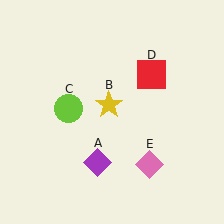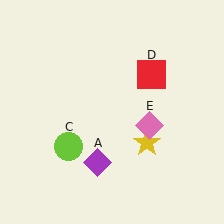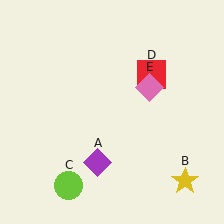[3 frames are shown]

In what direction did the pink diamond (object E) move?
The pink diamond (object E) moved up.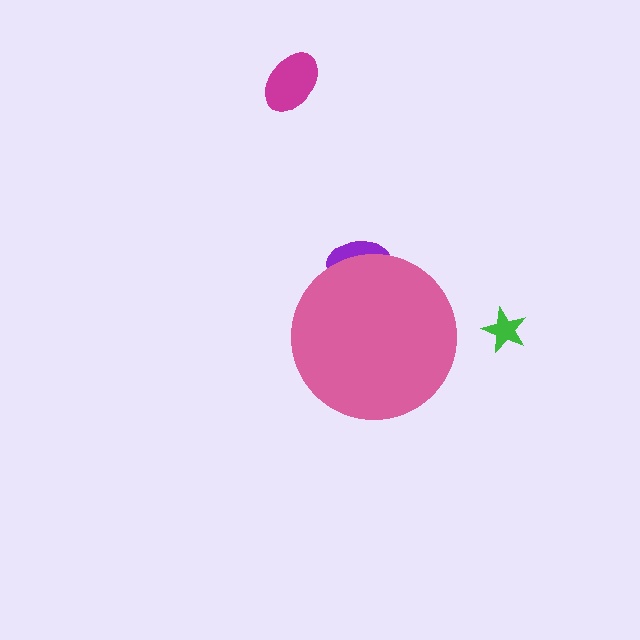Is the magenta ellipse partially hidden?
No, the magenta ellipse is fully visible.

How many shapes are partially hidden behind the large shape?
1 shape is partially hidden.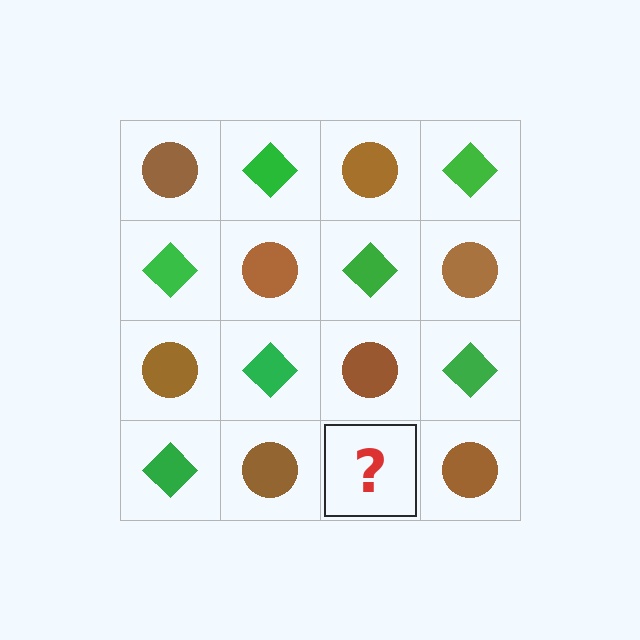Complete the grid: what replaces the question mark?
The question mark should be replaced with a green diamond.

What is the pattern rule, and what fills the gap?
The rule is that it alternates brown circle and green diamond in a checkerboard pattern. The gap should be filled with a green diamond.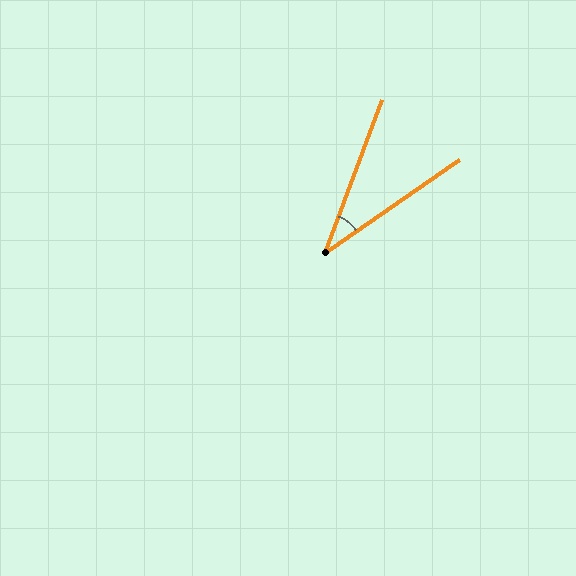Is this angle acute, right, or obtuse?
It is acute.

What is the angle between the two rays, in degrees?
Approximately 34 degrees.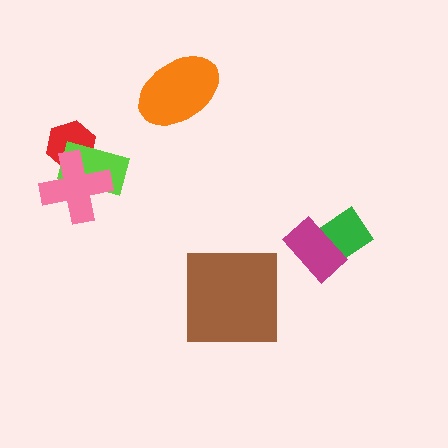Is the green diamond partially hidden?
Yes, it is partially covered by another shape.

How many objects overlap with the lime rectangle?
2 objects overlap with the lime rectangle.